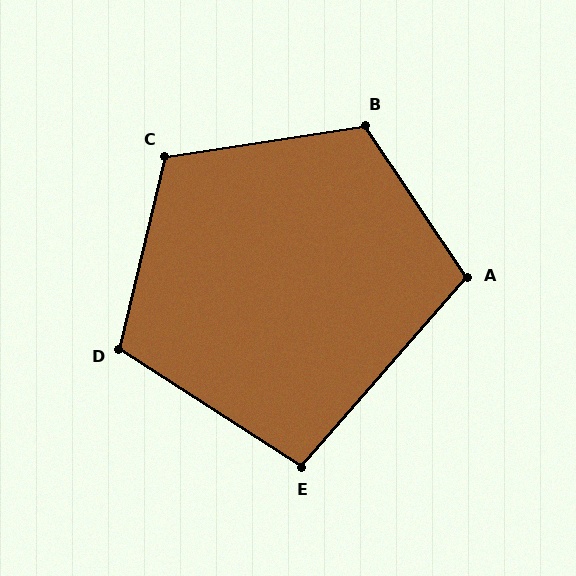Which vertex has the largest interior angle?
B, at approximately 115 degrees.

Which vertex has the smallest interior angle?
E, at approximately 98 degrees.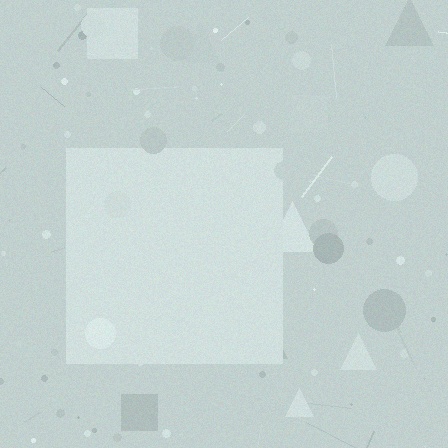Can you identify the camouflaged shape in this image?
The camouflaged shape is a square.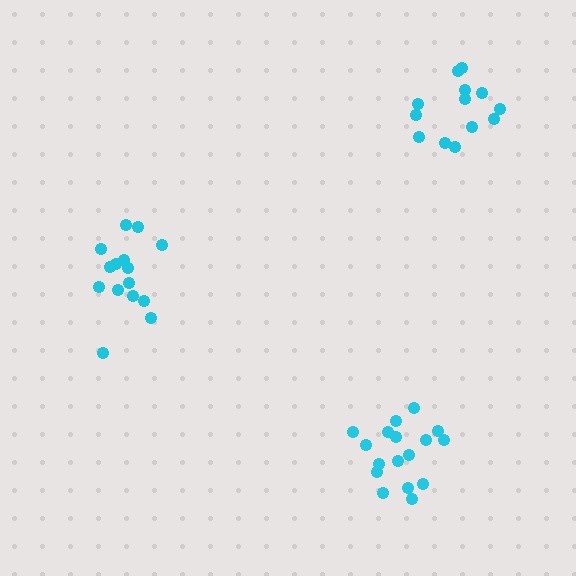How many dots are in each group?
Group 1: 15 dots, Group 2: 17 dots, Group 3: 13 dots (45 total).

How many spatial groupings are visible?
There are 3 spatial groupings.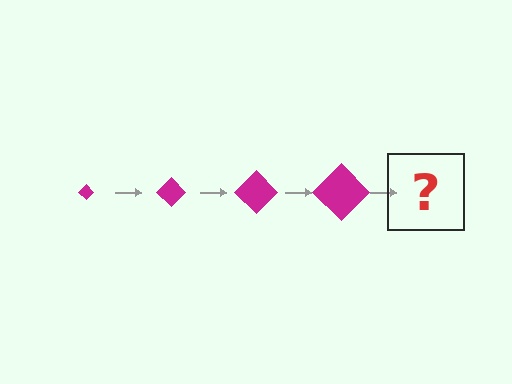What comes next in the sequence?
The next element should be a magenta diamond, larger than the previous one.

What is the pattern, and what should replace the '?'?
The pattern is that the diamond gets progressively larger each step. The '?' should be a magenta diamond, larger than the previous one.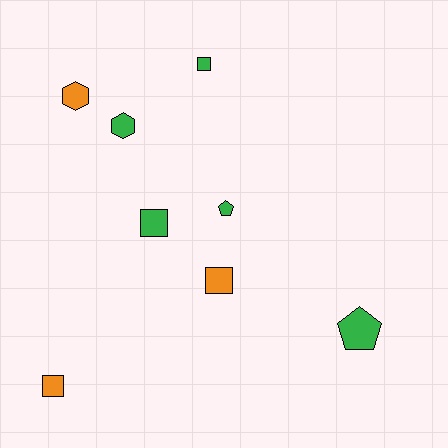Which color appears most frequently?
Green, with 5 objects.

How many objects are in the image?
There are 8 objects.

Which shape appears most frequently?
Square, with 4 objects.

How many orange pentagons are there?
There are no orange pentagons.